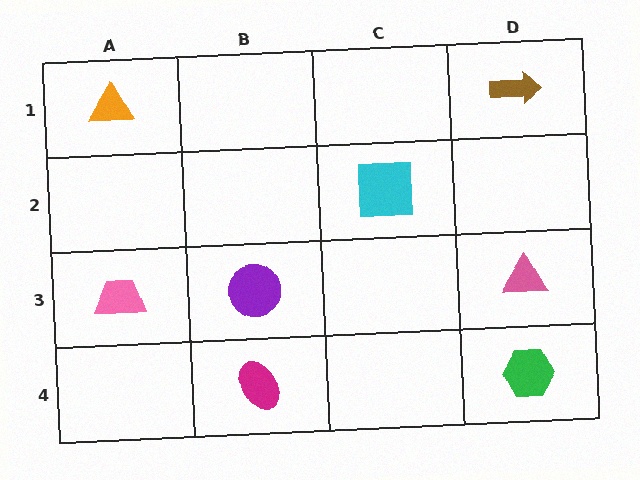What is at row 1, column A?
An orange triangle.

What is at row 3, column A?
A pink trapezoid.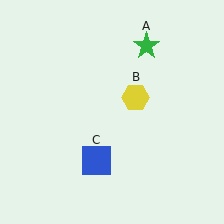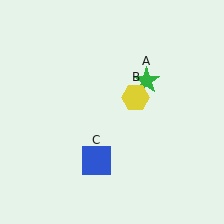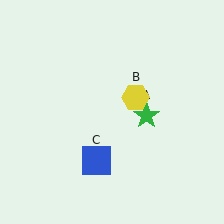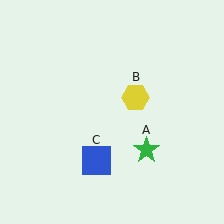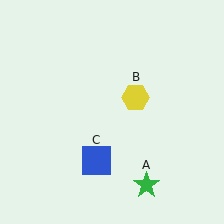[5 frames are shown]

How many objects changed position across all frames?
1 object changed position: green star (object A).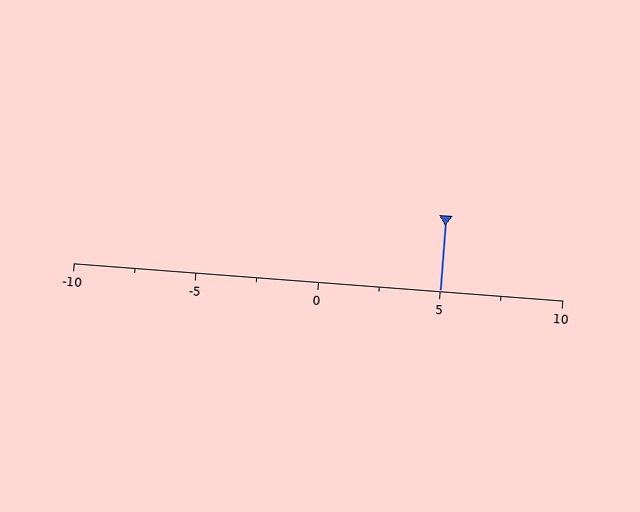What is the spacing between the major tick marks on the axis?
The major ticks are spaced 5 apart.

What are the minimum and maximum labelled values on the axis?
The axis runs from -10 to 10.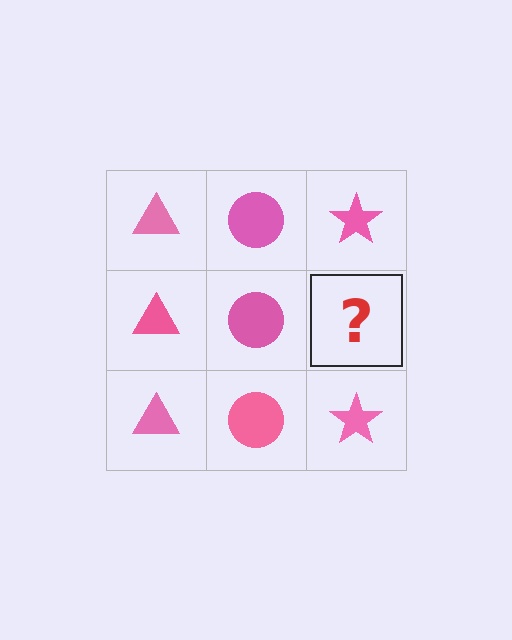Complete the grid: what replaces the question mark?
The question mark should be replaced with a pink star.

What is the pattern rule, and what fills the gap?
The rule is that each column has a consistent shape. The gap should be filled with a pink star.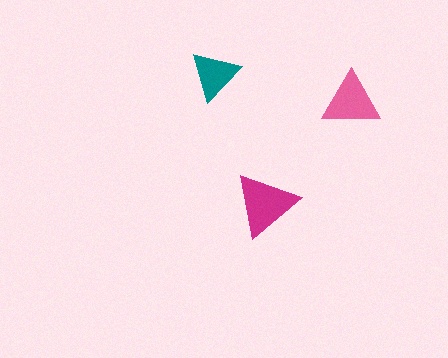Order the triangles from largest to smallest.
the magenta one, the pink one, the teal one.